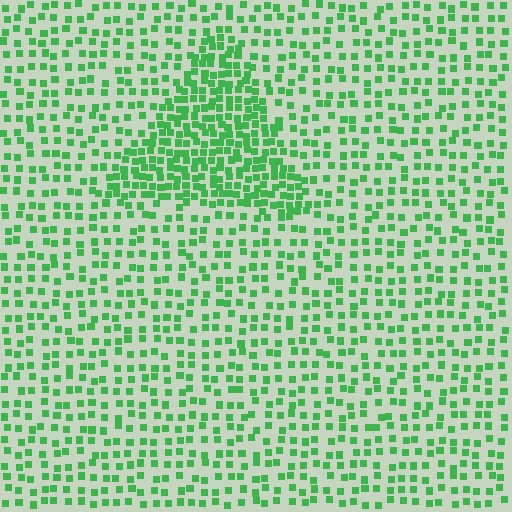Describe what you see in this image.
The image contains small green elements arranged at two different densities. A triangle-shaped region is visible where the elements are more densely packed than the surrounding area.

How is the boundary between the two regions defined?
The boundary is defined by a change in element density (approximately 2.0x ratio). All elements are the same color, size, and shape.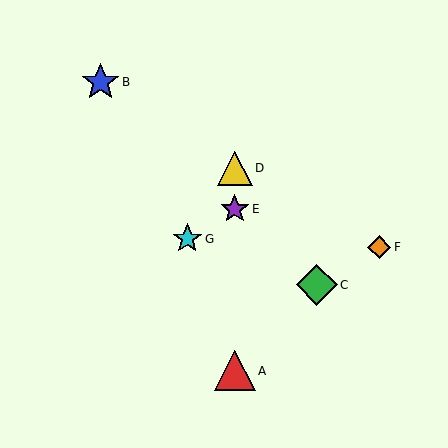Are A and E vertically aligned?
Yes, both are at x≈235.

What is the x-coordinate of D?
Object D is at x≈235.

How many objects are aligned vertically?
3 objects (A, D, E) are aligned vertically.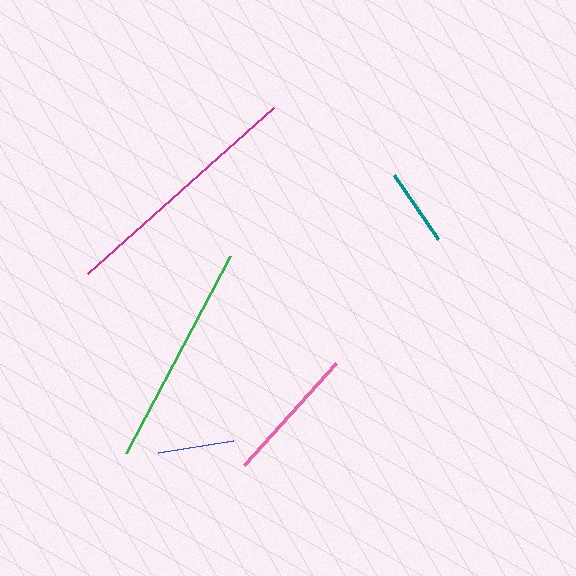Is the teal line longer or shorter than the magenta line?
The magenta line is longer than the teal line.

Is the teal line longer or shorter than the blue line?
The teal line is longer than the blue line.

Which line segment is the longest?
The magenta line is the longest at approximately 249 pixels.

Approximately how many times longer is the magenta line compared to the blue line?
The magenta line is approximately 3.3 times the length of the blue line.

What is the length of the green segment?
The green segment is approximately 222 pixels long.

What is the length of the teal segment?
The teal segment is approximately 78 pixels long.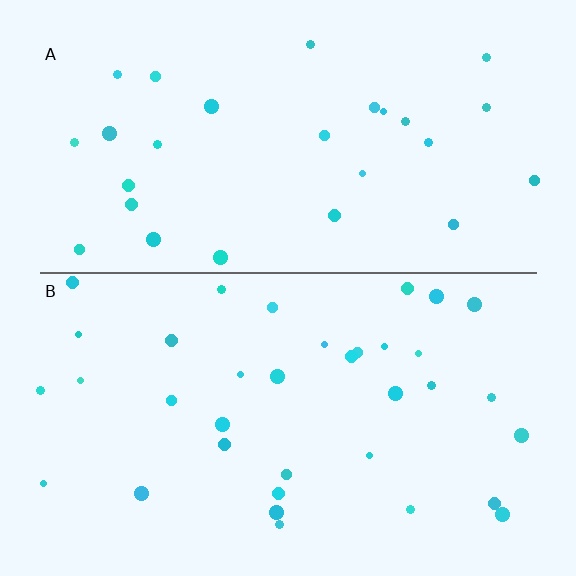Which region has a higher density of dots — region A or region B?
B (the bottom).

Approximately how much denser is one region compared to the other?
Approximately 1.3× — region B over region A.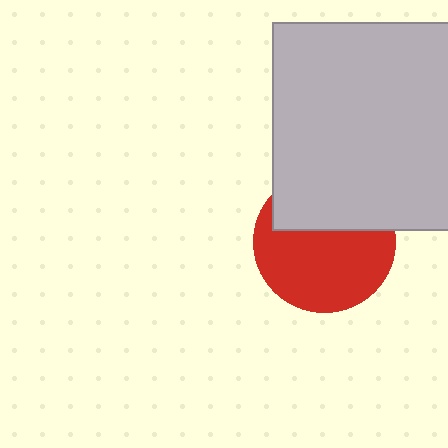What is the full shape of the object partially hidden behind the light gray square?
The partially hidden object is a red circle.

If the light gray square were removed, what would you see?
You would see the complete red circle.